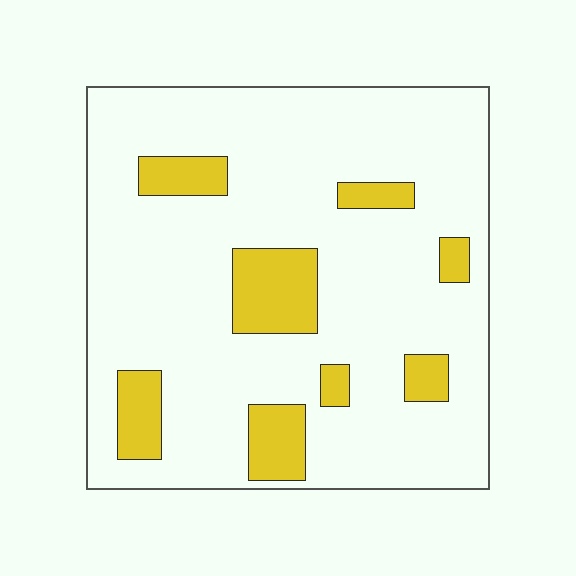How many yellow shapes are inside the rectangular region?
8.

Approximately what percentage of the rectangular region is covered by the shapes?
Approximately 15%.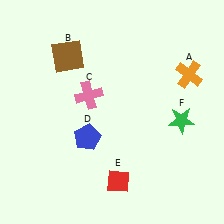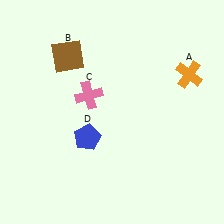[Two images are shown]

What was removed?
The green star (F), the red diamond (E) were removed in Image 2.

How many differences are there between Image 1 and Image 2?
There are 2 differences between the two images.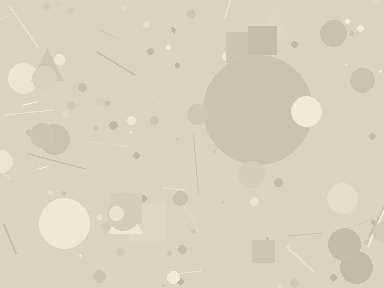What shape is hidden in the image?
A circle is hidden in the image.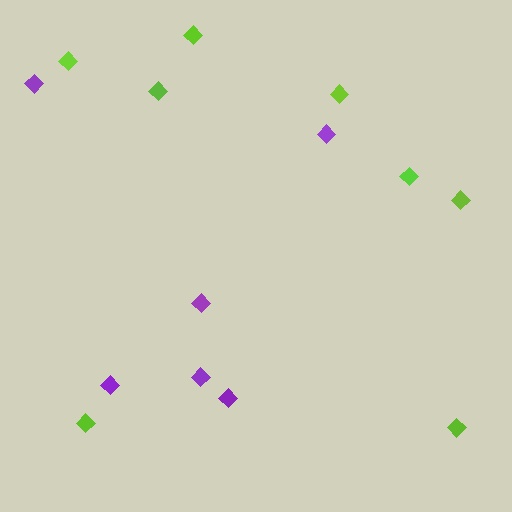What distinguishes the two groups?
There are 2 groups: one group of lime diamonds (8) and one group of purple diamonds (6).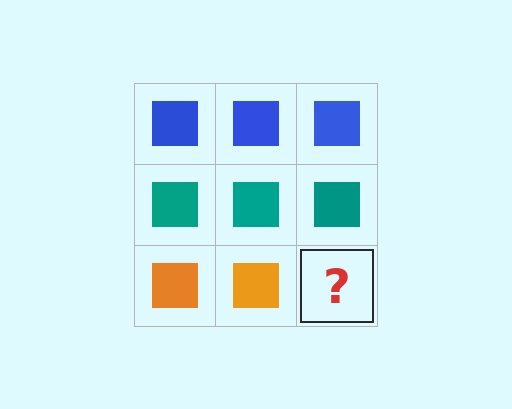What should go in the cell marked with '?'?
The missing cell should contain an orange square.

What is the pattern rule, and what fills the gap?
The rule is that each row has a consistent color. The gap should be filled with an orange square.